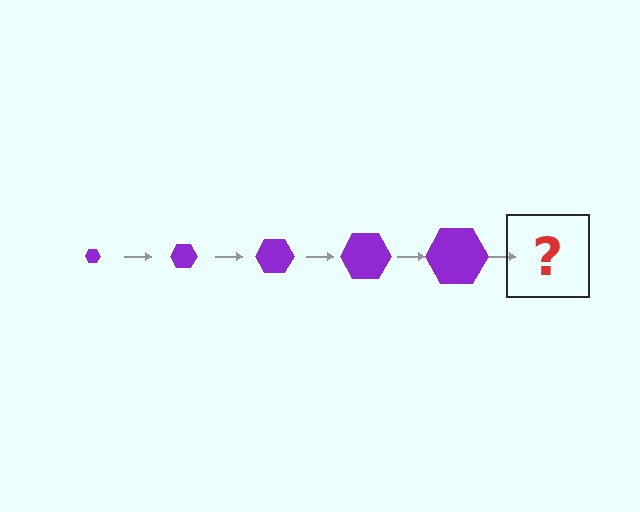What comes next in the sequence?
The next element should be a purple hexagon, larger than the previous one.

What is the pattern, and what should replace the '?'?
The pattern is that the hexagon gets progressively larger each step. The '?' should be a purple hexagon, larger than the previous one.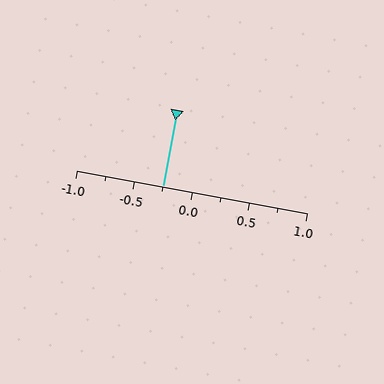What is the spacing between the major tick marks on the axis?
The major ticks are spaced 0.5 apart.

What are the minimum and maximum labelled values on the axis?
The axis runs from -1.0 to 1.0.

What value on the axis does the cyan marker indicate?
The marker indicates approximately -0.25.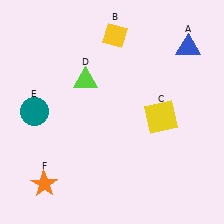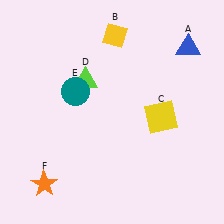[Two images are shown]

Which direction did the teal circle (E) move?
The teal circle (E) moved right.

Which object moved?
The teal circle (E) moved right.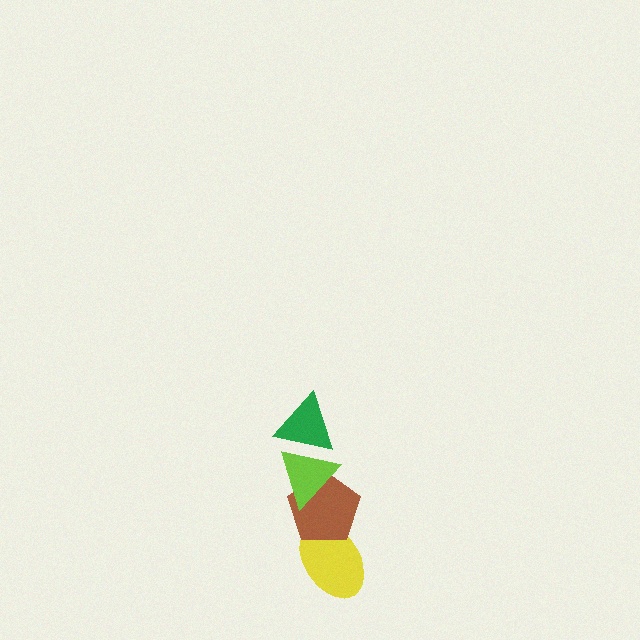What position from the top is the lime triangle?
The lime triangle is 2nd from the top.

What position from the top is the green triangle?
The green triangle is 1st from the top.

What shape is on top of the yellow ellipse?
The brown pentagon is on top of the yellow ellipse.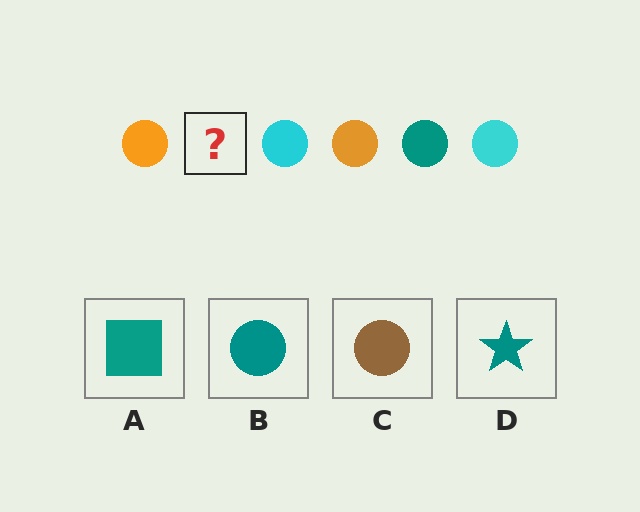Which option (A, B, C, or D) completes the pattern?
B.